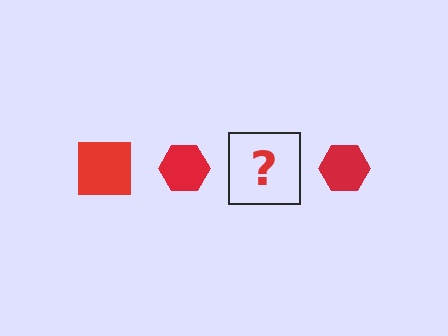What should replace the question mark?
The question mark should be replaced with a red square.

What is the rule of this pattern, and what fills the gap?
The rule is that the pattern cycles through square, hexagon shapes in red. The gap should be filled with a red square.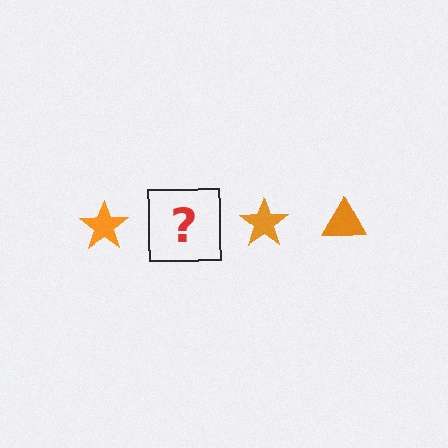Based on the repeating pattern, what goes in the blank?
The blank should be an orange triangle.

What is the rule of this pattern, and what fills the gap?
The rule is that the pattern cycles through star, triangle shapes in orange. The gap should be filled with an orange triangle.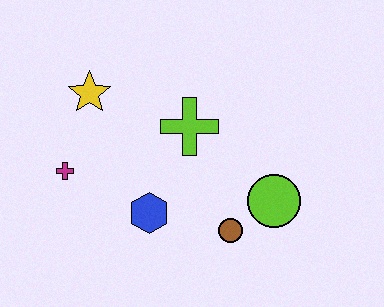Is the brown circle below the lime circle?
Yes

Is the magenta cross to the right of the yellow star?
No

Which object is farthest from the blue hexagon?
The yellow star is farthest from the blue hexagon.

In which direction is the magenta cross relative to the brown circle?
The magenta cross is to the left of the brown circle.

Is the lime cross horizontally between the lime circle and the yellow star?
Yes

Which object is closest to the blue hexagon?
The brown circle is closest to the blue hexagon.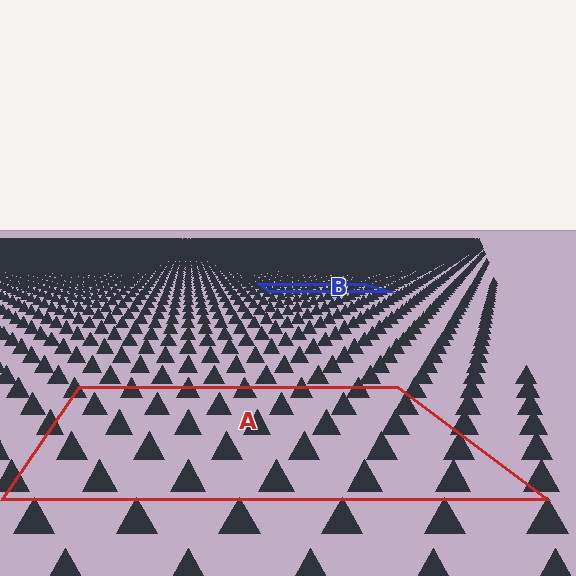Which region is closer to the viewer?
Region A is closer. The texture elements there are larger and more spread out.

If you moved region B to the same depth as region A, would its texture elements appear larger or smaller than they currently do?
They would appear larger. At a closer depth, the same texture elements are projected at a bigger on-screen size.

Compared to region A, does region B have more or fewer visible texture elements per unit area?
Region B has more texture elements per unit area — they are packed more densely because it is farther away.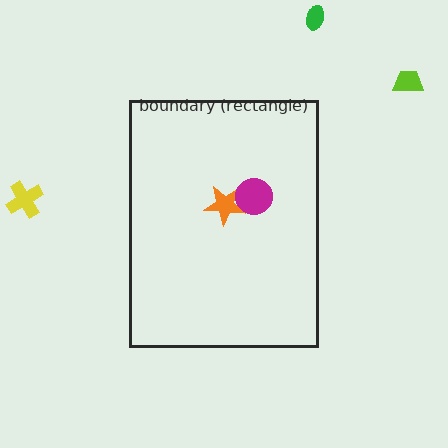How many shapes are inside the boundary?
2 inside, 3 outside.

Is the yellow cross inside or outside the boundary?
Outside.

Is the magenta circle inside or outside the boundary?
Inside.